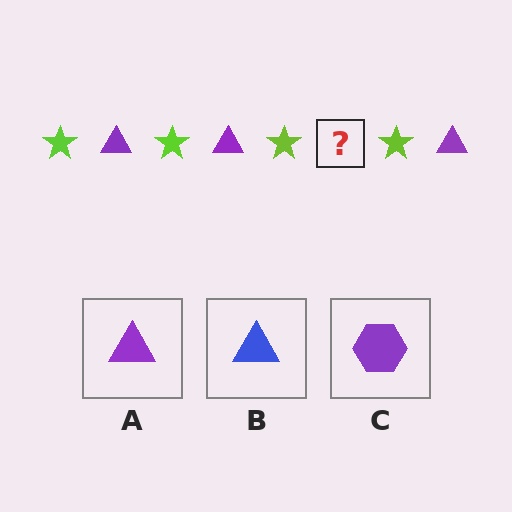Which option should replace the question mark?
Option A.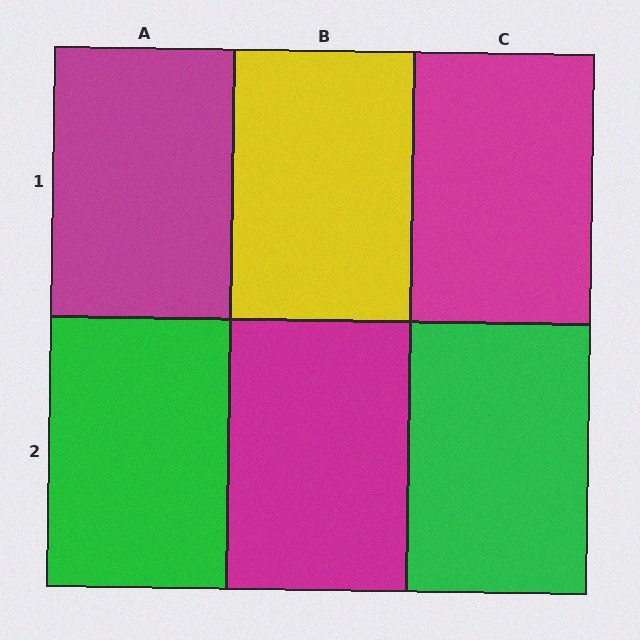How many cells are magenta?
3 cells are magenta.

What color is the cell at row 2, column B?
Magenta.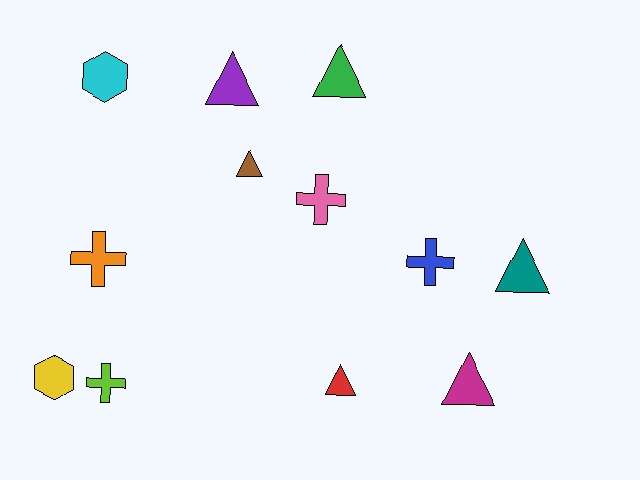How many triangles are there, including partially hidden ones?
There are 6 triangles.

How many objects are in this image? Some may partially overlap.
There are 12 objects.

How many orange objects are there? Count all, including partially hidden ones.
There is 1 orange object.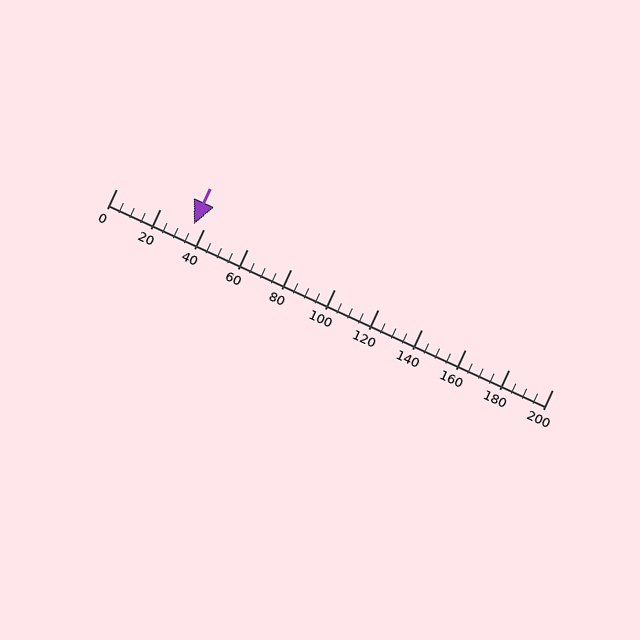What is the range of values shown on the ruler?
The ruler shows values from 0 to 200.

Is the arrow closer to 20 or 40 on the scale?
The arrow is closer to 40.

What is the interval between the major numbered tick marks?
The major tick marks are spaced 20 units apart.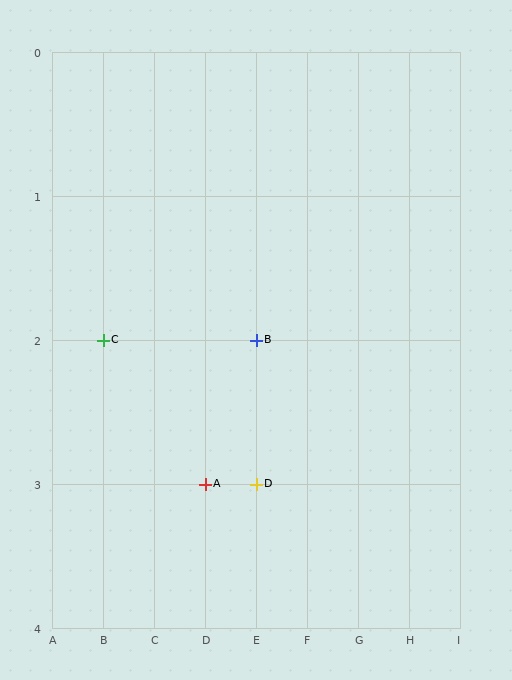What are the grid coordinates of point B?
Point B is at grid coordinates (E, 2).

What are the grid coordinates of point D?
Point D is at grid coordinates (E, 3).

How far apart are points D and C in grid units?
Points D and C are 3 columns and 1 row apart (about 3.2 grid units diagonally).